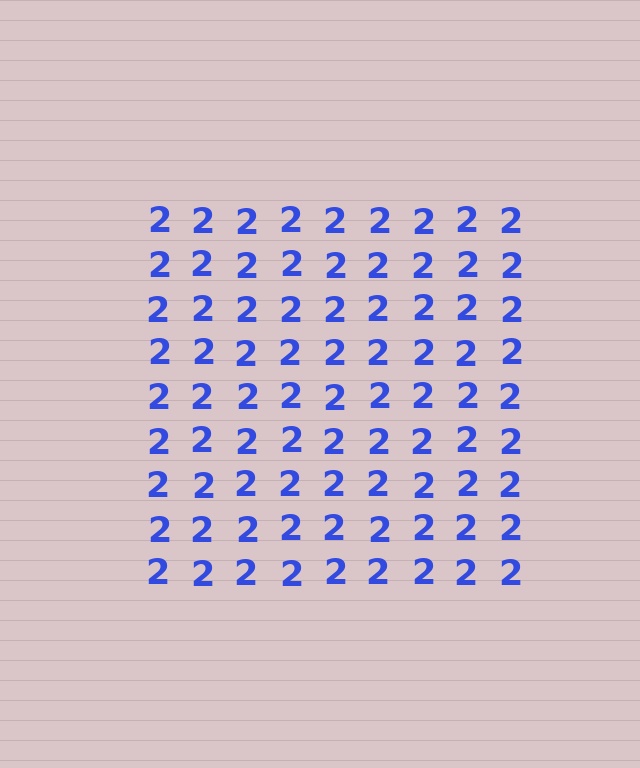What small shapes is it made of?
It is made of small digit 2's.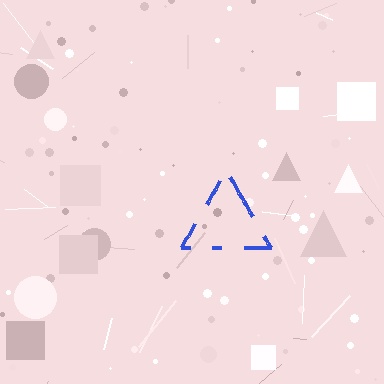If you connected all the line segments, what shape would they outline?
They would outline a triangle.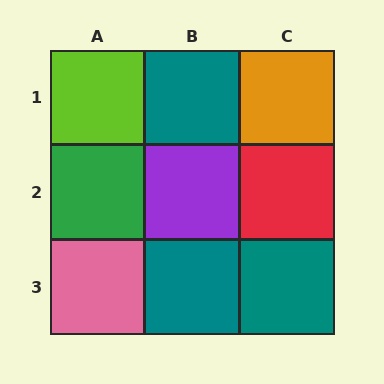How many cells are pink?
1 cell is pink.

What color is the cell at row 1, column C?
Orange.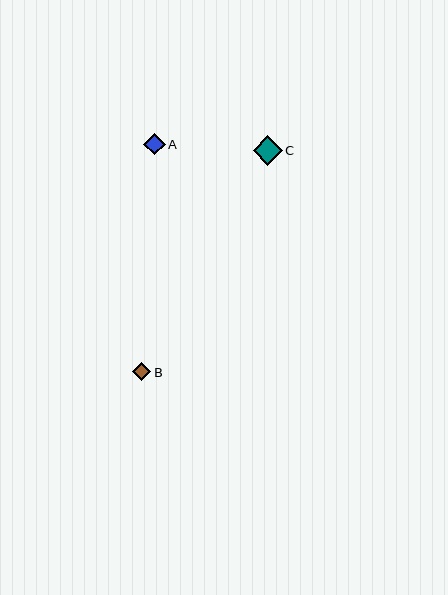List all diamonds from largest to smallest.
From largest to smallest: C, A, B.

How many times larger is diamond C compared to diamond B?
Diamond C is approximately 1.6 times the size of diamond B.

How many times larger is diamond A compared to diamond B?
Diamond A is approximately 1.2 times the size of diamond B.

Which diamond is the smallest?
Diamond B is the smallest with a size of approximately 18 pixels.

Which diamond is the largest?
Diamond C is the largest with a size of approximately 29 pixels.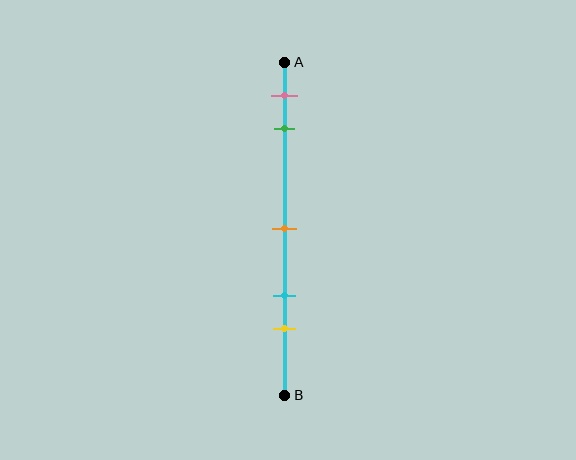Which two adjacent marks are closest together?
The pink and green marks are the closest adjacent pair.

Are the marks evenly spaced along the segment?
No, the marks are not evenly spaced.